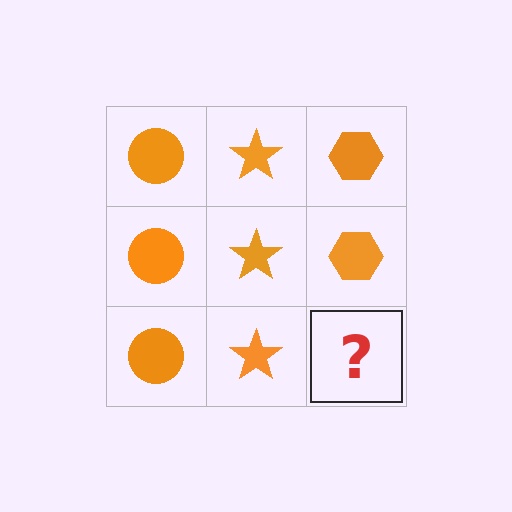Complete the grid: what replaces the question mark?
The question mark should be replaced with an orange hexagon.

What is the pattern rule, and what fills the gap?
The rule is that each column has a consistent shape. The gap should be filled with an orange hexagon.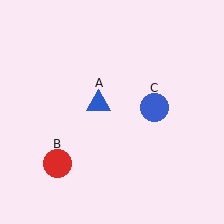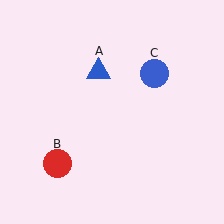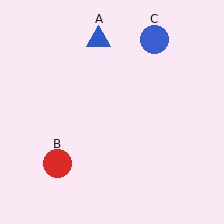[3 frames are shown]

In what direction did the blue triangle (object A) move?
The blue triangle (object A) moved up.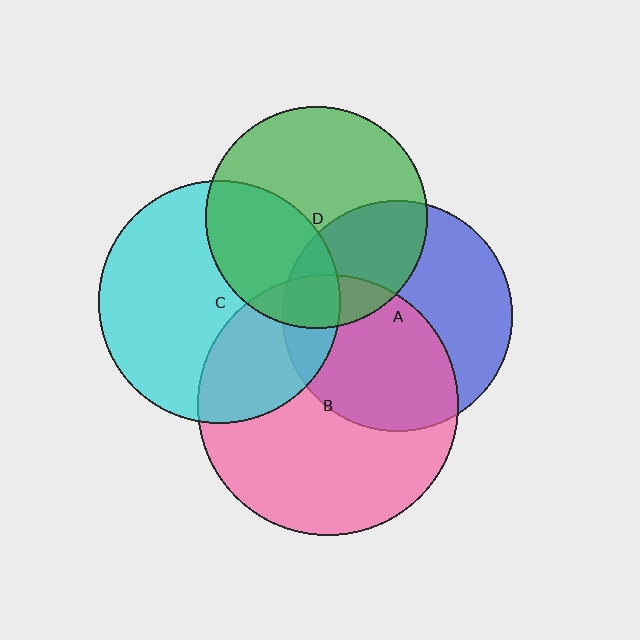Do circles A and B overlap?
Yes.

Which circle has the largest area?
Circle B (pink).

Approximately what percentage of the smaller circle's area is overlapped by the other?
Approximately 50%.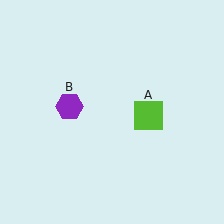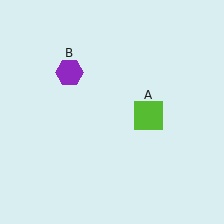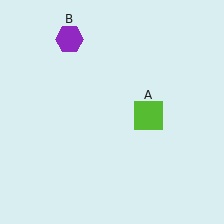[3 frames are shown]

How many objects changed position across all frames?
1 object changed position: purple hexagon (object B).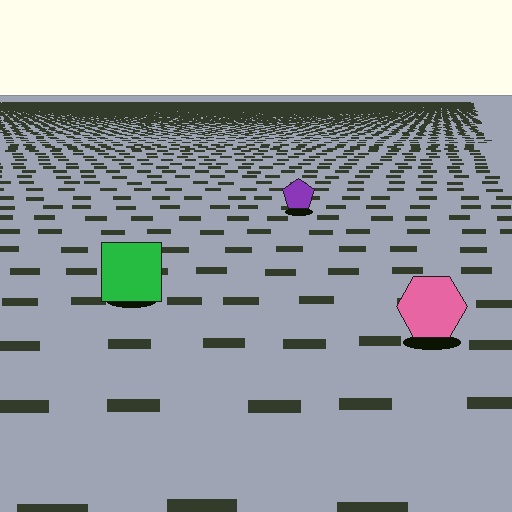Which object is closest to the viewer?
The pink hexagon is closest. The texture marks near it are larger and more spread out.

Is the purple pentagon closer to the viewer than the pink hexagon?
No. The pink hexagon is closer — you can tell from the texture gradient: the ground texture is coarser near it.